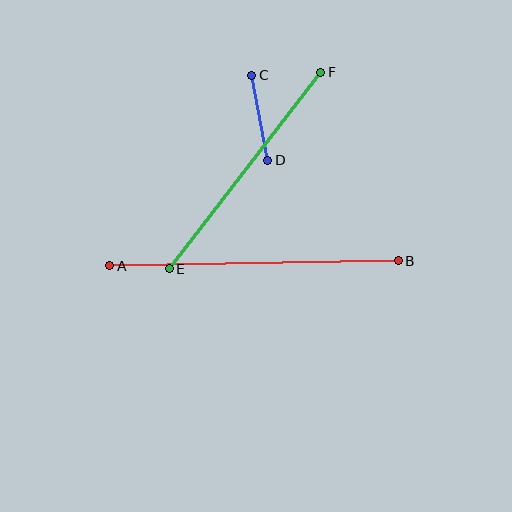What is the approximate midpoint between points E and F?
The midpoint is at approximately (245, 170) pixels.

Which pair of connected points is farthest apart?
Points A and B are farthest apart.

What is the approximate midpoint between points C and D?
The midpoint is at approximately (260, 118) pixels.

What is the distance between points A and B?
The distance is approximately 289 pixels.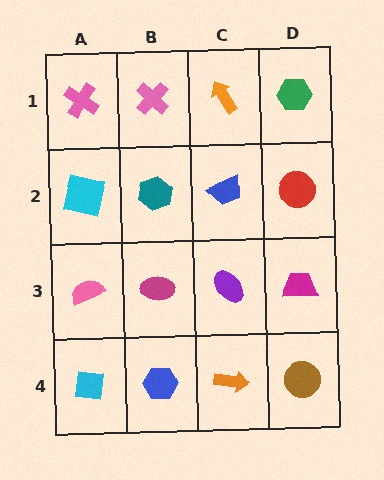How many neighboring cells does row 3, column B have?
4.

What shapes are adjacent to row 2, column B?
A pink cross (row 1, column B), a magenta ellipse (row 3, column B), a cyan square (row 2, column A), a blue trapezoid (row 2, column C).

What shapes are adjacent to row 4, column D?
A magenta trapezoid (row 3, column D), an orange arrow (row 4, column C).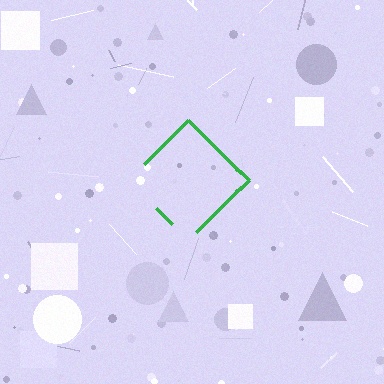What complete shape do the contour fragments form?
The contour fragments form a diamond.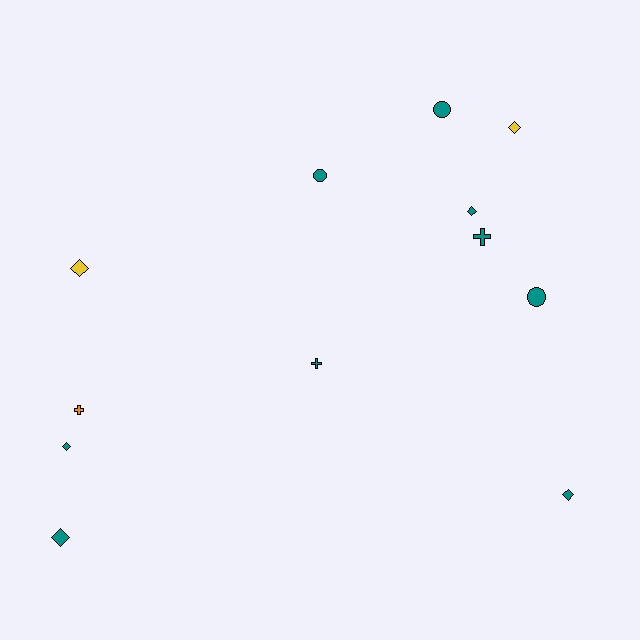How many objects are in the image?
There are 12 objects.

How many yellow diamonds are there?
There are 2 yellow diamonds.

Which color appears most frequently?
Teal, with 9 objects.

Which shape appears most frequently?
Diamond, with 6 objects.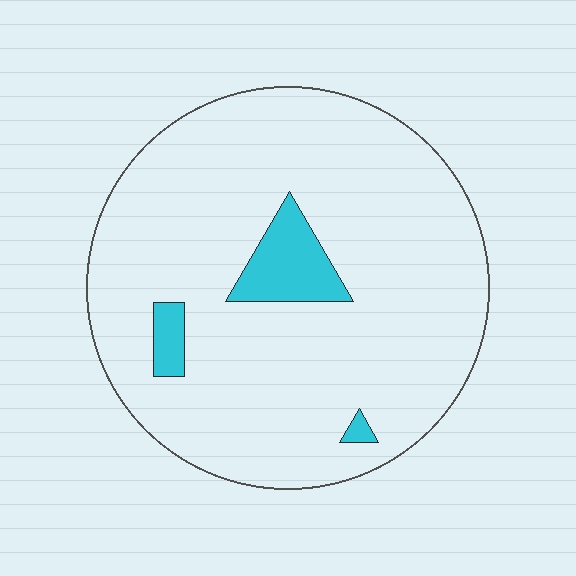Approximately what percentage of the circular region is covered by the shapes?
Approximately 10%.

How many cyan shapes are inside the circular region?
3.